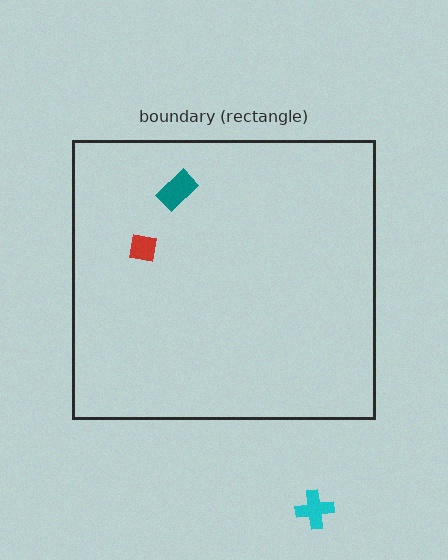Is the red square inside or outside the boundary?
Inside.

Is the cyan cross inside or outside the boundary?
Outside.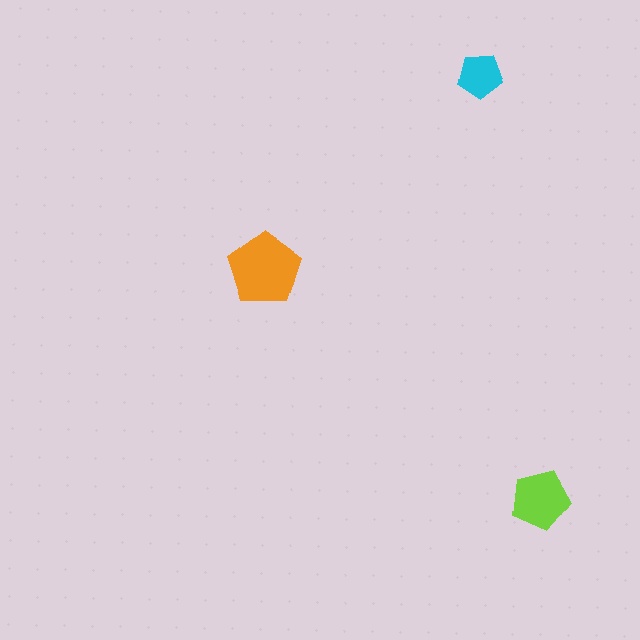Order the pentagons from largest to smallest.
the orange one, the lime one, the cyan one.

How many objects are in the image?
There are 3 objects in the image.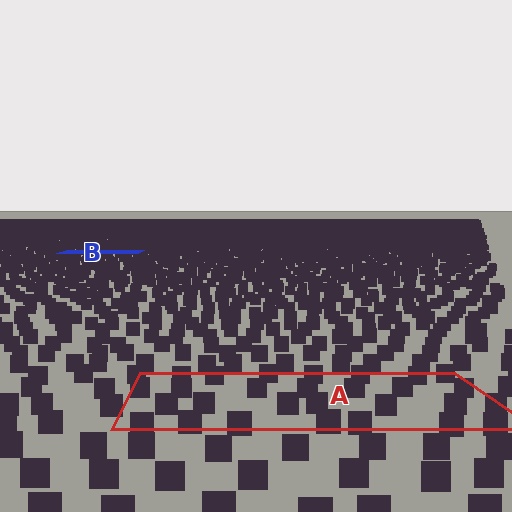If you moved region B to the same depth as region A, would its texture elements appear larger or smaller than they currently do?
They would appear larger. At a closer depth, the same texture elements are projected at a bigger on-screen size.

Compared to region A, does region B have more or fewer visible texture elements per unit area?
Region B has more texture elements per unit area — they are packed more densely because it is farther away.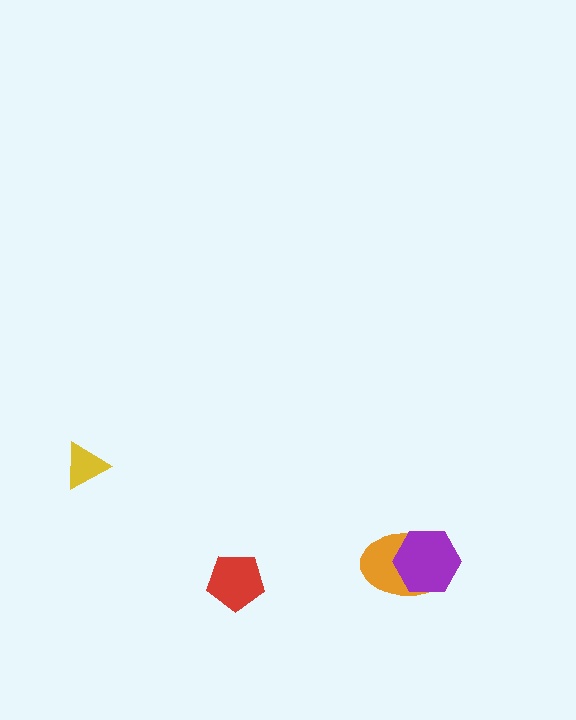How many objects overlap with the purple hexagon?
1 object overlaps with the purple hexagon.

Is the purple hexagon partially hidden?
No, no other shape covers it.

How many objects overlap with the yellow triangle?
0 objects overlap with the yellow triangle.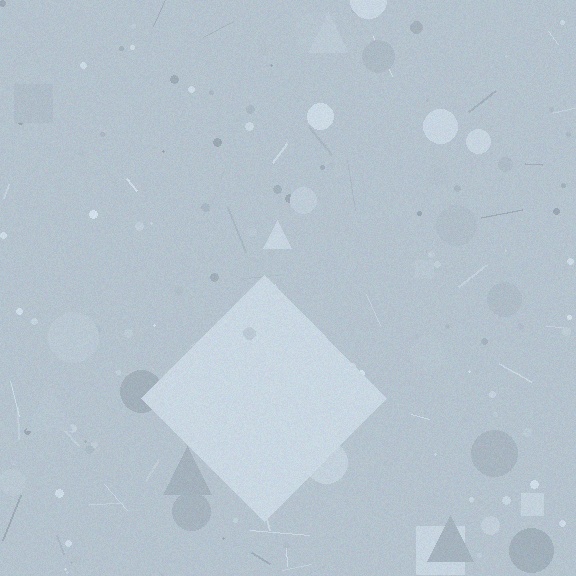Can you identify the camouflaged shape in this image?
The camouflaged shape is a diamond.